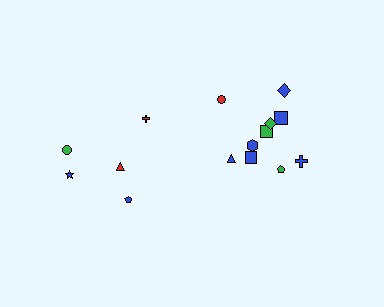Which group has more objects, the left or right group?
The right group.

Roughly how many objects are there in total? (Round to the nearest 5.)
Roughly 15 objects in total.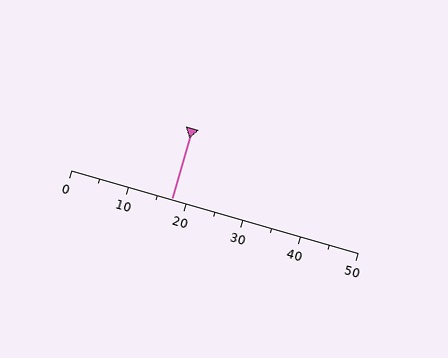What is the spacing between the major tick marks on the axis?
The major ticks are spaced 10 apart.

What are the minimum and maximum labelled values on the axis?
The axis runs from 0 to 50.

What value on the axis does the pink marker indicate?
The marker indicates approximately 17.5.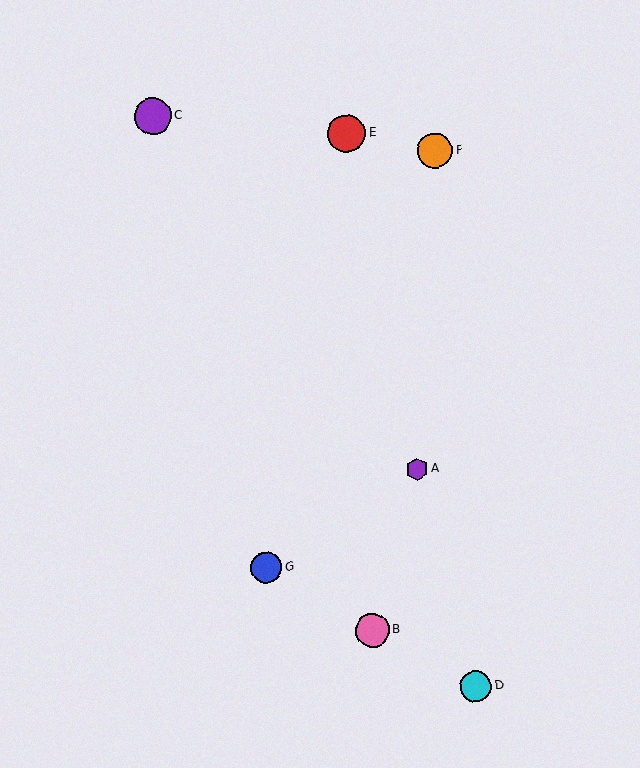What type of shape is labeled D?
Shape D is a cyan circle.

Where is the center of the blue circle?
The center of the blue circle is at (266, 568).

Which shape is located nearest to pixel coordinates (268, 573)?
The blue circle (labeled G) at (266, 568) is nearest to that location.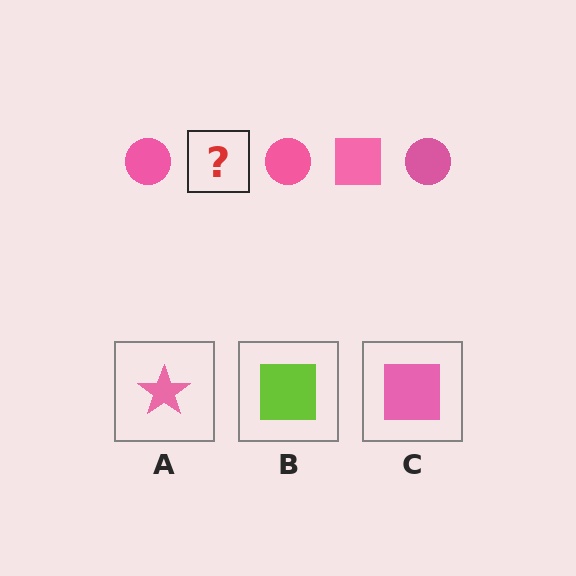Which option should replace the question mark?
Option C.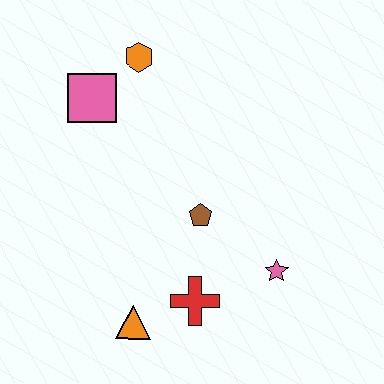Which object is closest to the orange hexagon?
The pink square is closest to the orange hexagon.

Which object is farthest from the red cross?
The orange hexagon is farthest from the red cross.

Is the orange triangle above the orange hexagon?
No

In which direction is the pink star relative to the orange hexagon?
The pink star is below the orange hexagon.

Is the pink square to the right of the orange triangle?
No